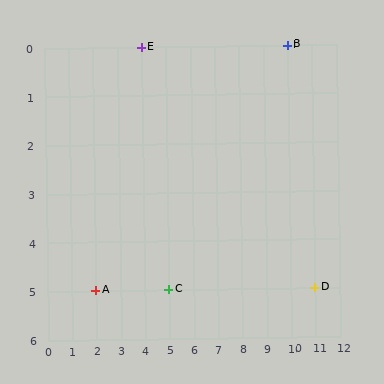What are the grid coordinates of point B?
Point B is at grid coordinates (10, 0).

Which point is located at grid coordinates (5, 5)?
Point C is at (5, 5).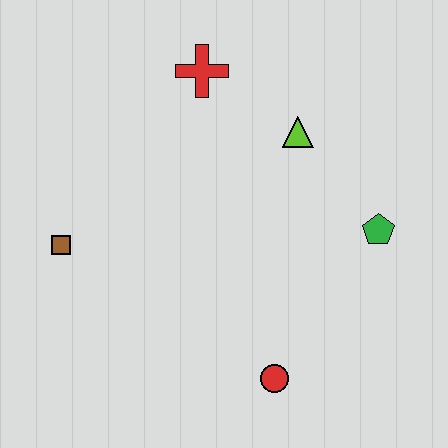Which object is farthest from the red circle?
The red cross is farthest from the red circle.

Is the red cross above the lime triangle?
Yes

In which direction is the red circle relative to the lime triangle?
The red circle is below the lime triangle.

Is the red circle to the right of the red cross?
Yes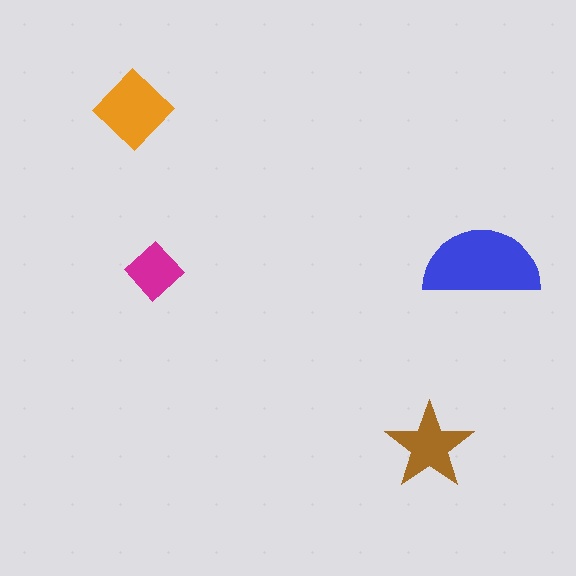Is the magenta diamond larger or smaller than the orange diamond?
Smaller.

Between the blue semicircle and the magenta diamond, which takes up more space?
The blue semicircle.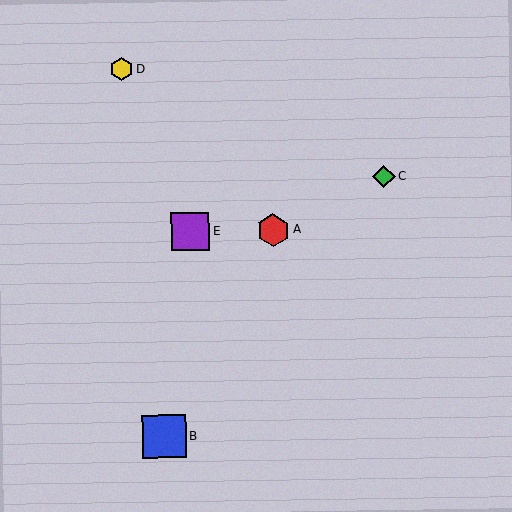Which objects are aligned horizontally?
Objects A, E are aligned horizontally.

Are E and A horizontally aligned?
Yes, both are at y≈231.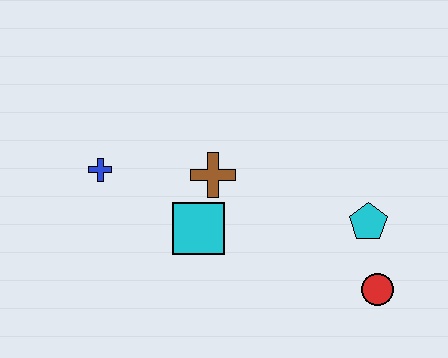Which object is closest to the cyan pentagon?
The red circle is closest to the cyan pentagon.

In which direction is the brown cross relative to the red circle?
The brown cross is to the left of the red circle.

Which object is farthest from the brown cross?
The red circle is farthest from the brown cross.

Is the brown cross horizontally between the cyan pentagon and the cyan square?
Yes